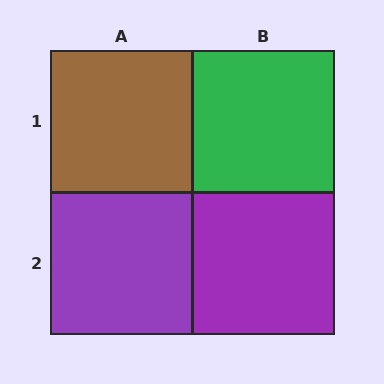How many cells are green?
1 cell is green.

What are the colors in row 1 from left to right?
Brown, green.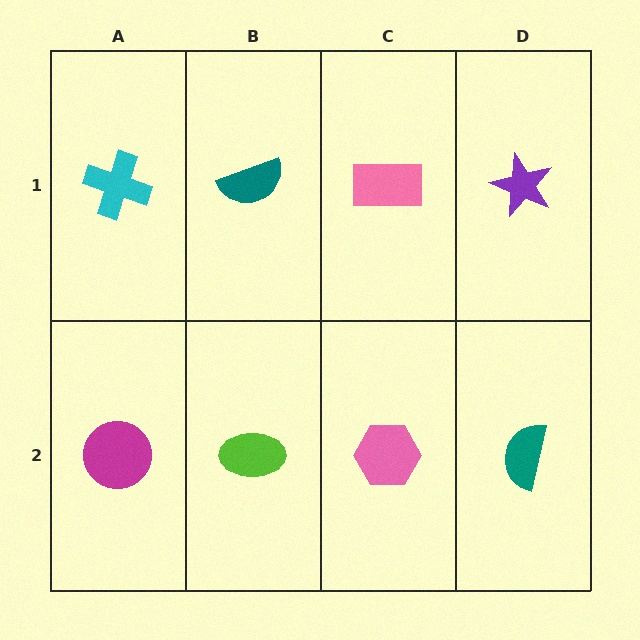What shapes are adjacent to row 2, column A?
A cyan cross (row 1, column A), a lime ellipse (row 2, column B).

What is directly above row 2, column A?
A cyan cross.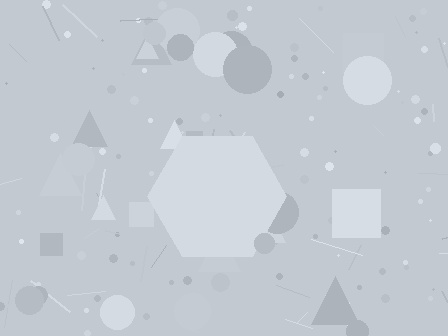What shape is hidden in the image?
A hexagon is hidden in the image.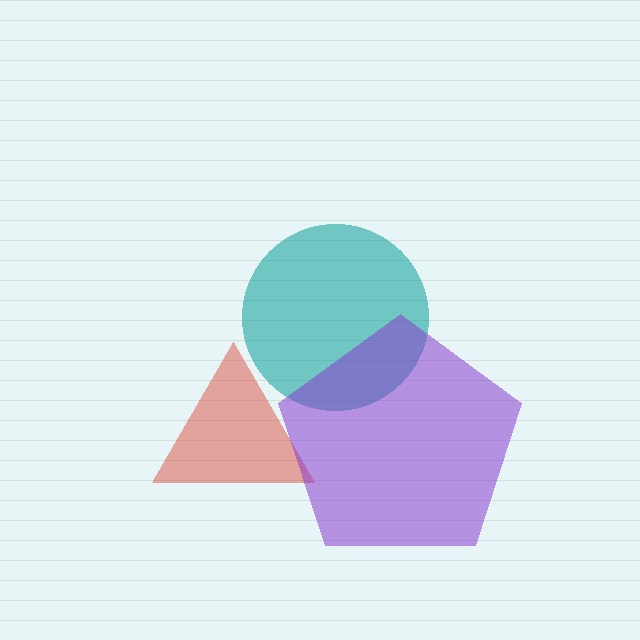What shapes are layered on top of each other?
The layered shapes are: a red triangle, a teal circle, a purple pentagon.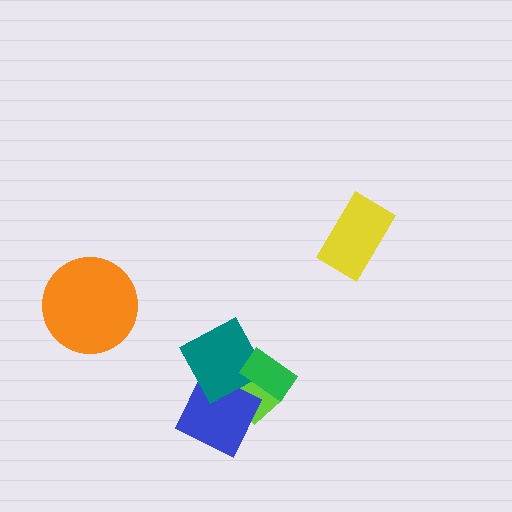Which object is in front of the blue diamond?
The teal diamond is in front of the blue diamond.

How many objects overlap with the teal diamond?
3 objects overlap with the teal diamond.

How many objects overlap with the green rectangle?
2 objects overlap with the green rectangle.